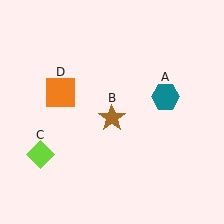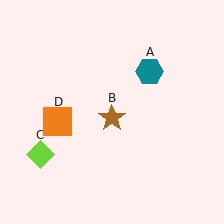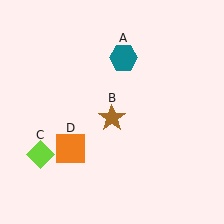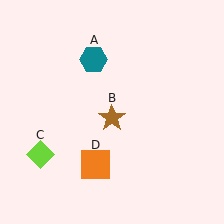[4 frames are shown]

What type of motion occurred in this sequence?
The teal hexagon (object A), orange square (object D) rotated counterclockwise around the center of the scene.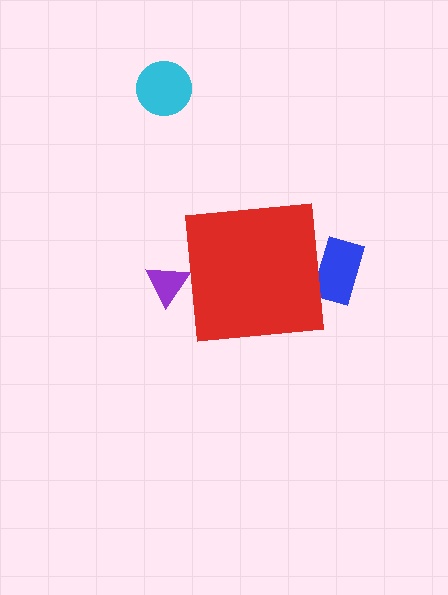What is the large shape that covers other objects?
A red square.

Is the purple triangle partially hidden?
Yes, the purple triangle is partially hidden behind the red square.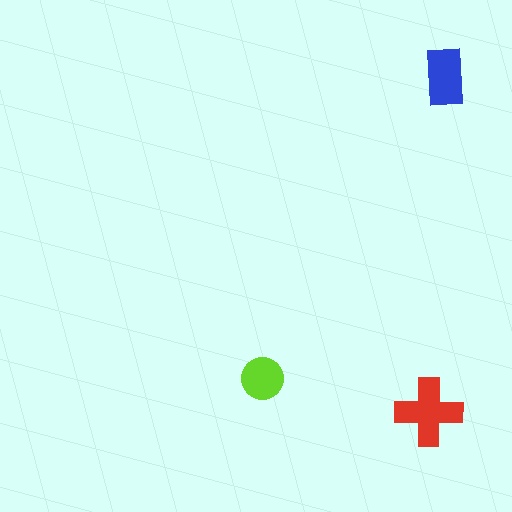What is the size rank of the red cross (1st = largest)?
1st.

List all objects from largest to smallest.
The red cross, the blue rectangle, the lime circle.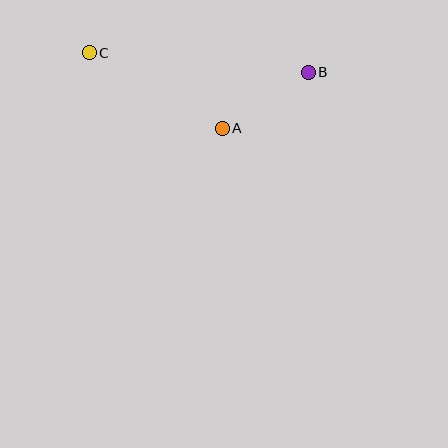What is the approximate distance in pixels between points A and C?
The distance between A and C is approximately 153 pixels.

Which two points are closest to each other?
Points A and B are closest to each other.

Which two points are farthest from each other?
Points B and C are farthest from each other.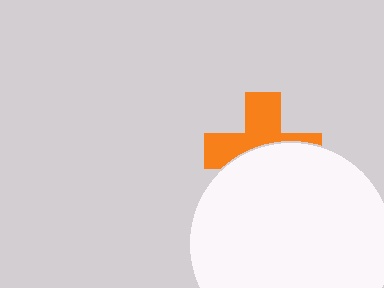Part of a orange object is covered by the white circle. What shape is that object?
It is a cross.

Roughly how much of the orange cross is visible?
About half of it is visible (roughly 49%).